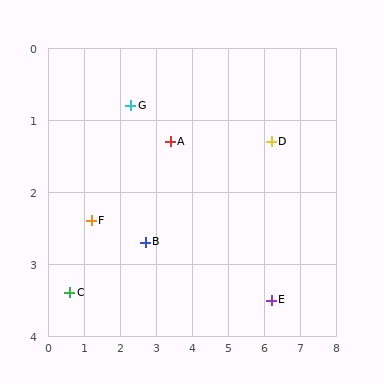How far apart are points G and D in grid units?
Points G and D are about 3.9 grid units apart.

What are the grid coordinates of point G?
Point G is at approximately (2.3, 0.8).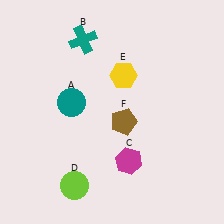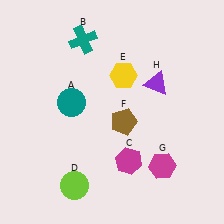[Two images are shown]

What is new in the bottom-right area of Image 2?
A magenta hexagon (G) was added in the bottom-right area of Image 2.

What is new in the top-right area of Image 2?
A purple triangle (H) was added in the top-right area of Image 2.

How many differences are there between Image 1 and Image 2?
There are 2 differences between the two images.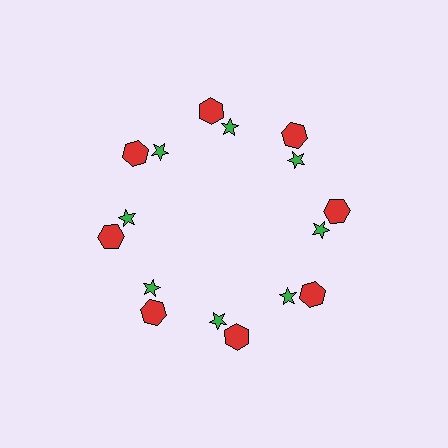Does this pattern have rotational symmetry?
Yes, this pattern has 8-fold rotational symmetry. It looks the same after rotating 45 degrees around the center.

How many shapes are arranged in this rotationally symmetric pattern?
There are 16 shapes, arranged in 8 groups of 2.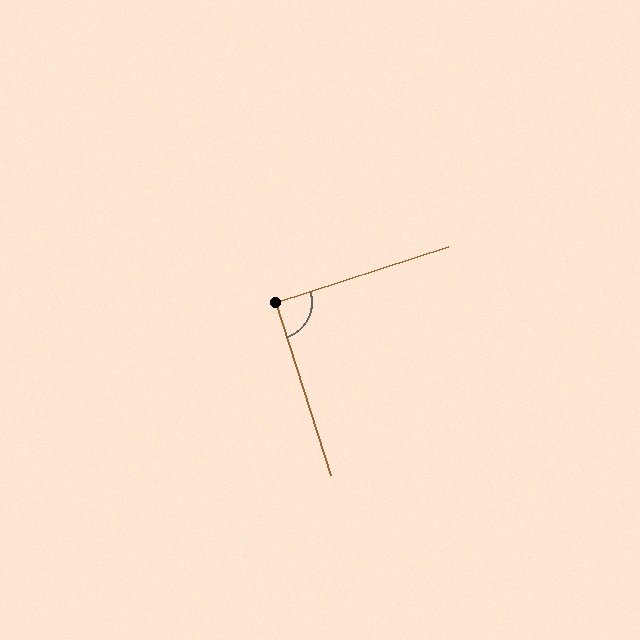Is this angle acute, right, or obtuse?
It is approximately a right angle.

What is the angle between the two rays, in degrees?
Approximately 90 degrees.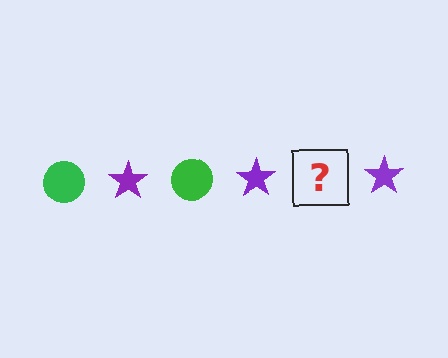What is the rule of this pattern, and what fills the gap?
The rule is that the pattern alternates between green circle and purple star. The gap should be filled with a green circle.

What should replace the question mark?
The question mark should be replaced with a green circle.